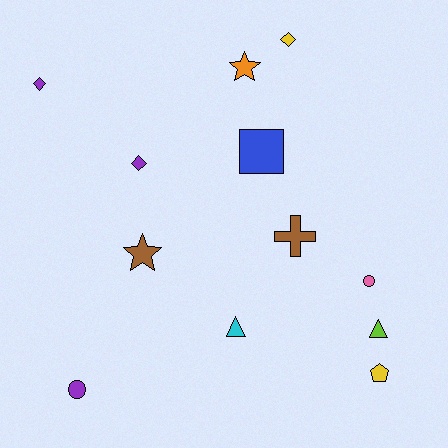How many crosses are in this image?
There is 1 cross.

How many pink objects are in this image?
There is 1 pink object.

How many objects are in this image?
There are 12 objects.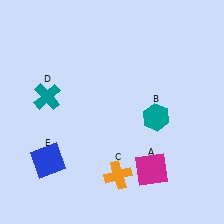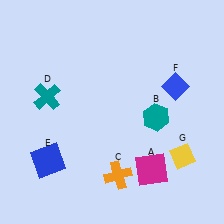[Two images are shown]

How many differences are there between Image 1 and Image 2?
There are 2 differences between the two images.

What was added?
A blue diamond (F), a yellow diamond (G) were added in Image 2.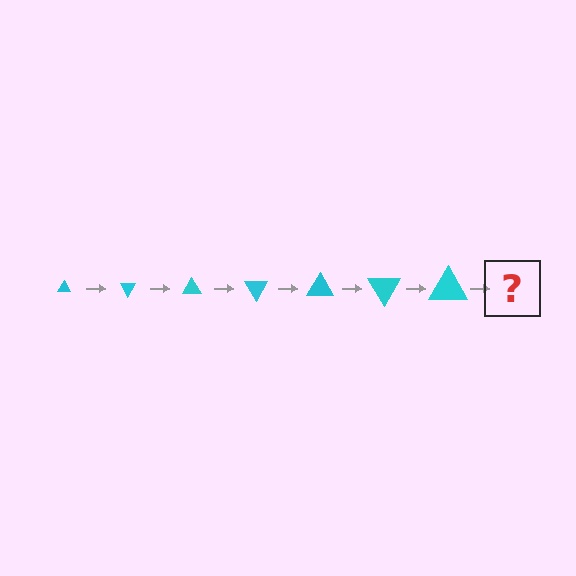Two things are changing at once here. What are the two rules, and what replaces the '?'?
The two rules are that the triangle grows larger each step and it rotates 60 degrees each step. The '?' should be a triangle, larger than the previous one and rotated 420 degrees from the start.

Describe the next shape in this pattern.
It should be a triangle, larger than the previous one and rotated 420 degrees from the start.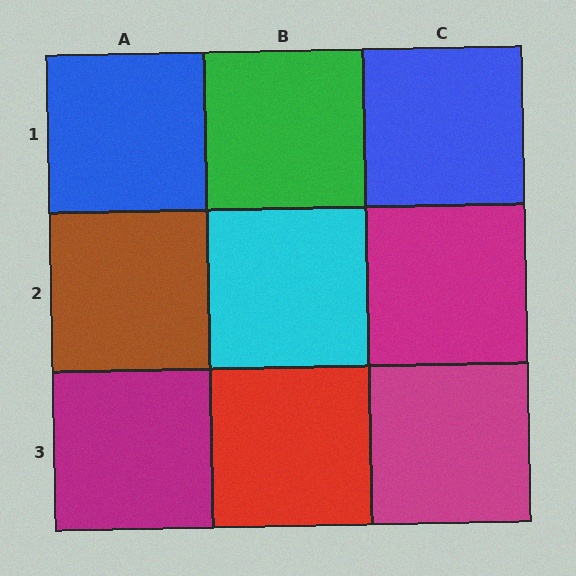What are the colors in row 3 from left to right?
Magenta, red, magenta.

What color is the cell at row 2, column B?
Cyan.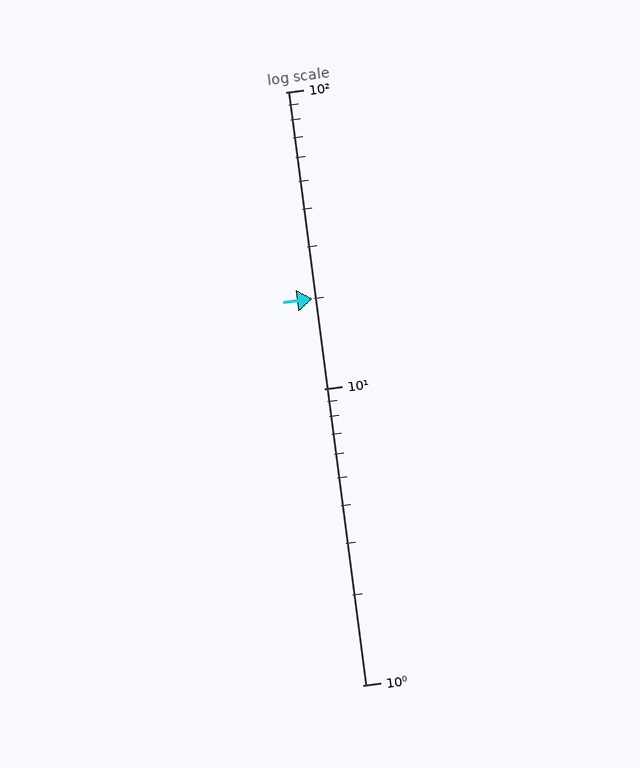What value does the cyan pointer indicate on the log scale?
The pointer indicates approximately 20.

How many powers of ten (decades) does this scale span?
The scale spans 2 decades, from 1 to 100.